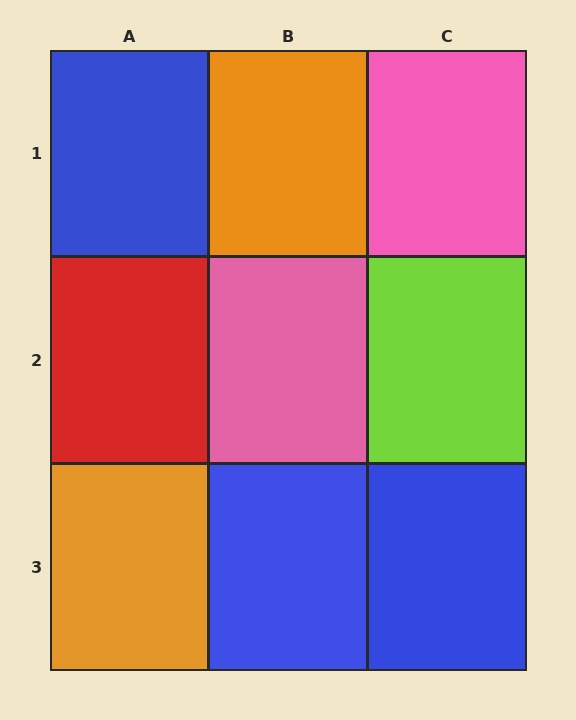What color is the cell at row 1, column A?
Blue.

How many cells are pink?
2 cells are pink.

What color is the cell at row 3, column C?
Blue.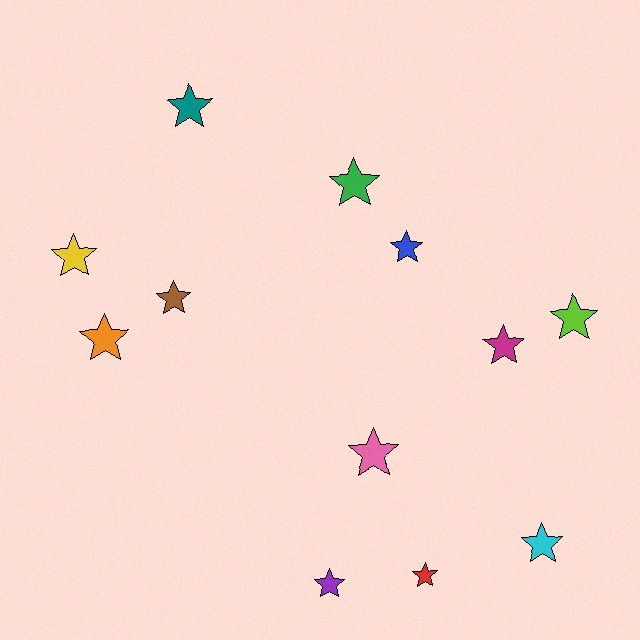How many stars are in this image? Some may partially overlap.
There are 12 stars.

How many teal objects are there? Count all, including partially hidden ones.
There is 1 teal object.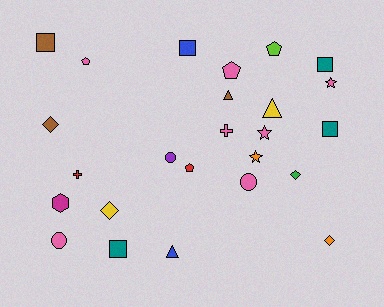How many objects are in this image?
There are 25 objects.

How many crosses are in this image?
There are 2 crosses.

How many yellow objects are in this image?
There are 2 yellow objects.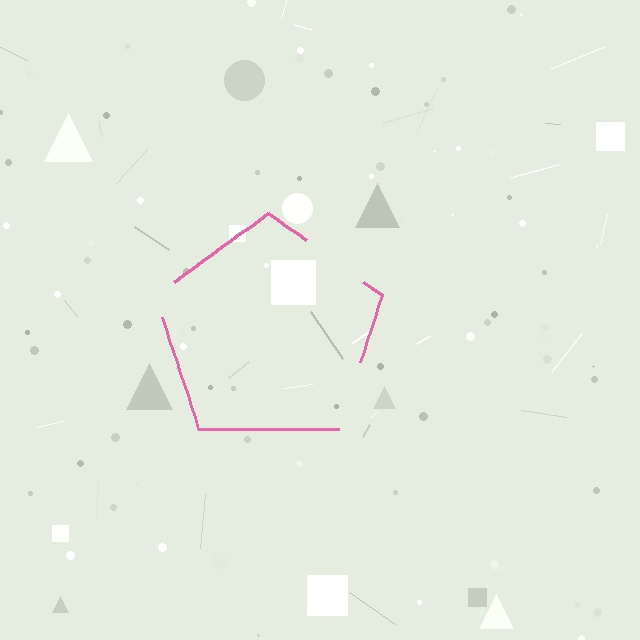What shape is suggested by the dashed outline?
The dashed outline suggests a pentagon.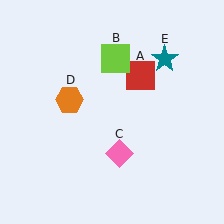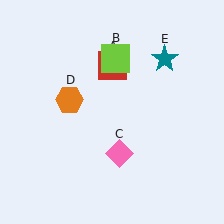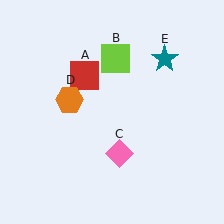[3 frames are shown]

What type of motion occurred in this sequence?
The red square (object A) rotated counterclockwise around the center of the scene.